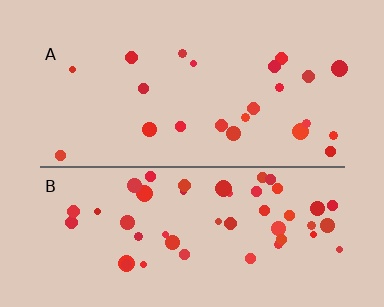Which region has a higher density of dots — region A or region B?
B (the bottom).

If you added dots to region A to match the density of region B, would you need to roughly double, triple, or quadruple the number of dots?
Approximately double.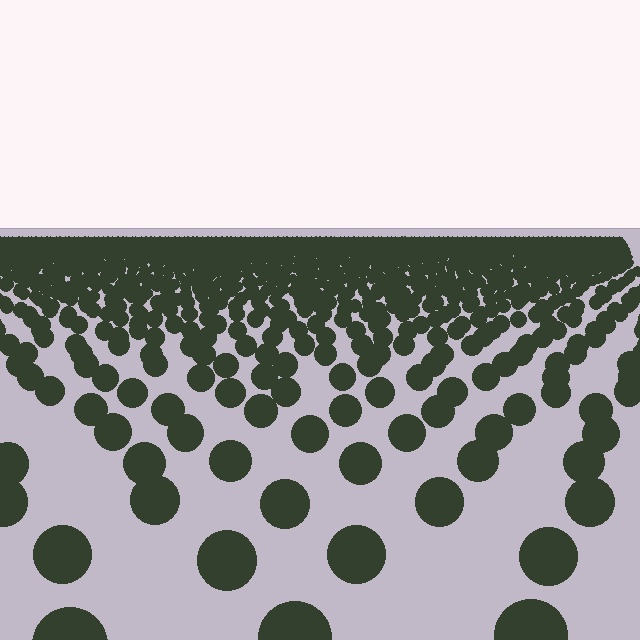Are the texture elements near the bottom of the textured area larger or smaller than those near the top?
Larger. Near the bottom, elements are closer to the viewer and appear at a bigger on-screen size.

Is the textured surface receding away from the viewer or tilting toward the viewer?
The surface is receding away from the viewer. Texture elements get smaller and denser toward the top.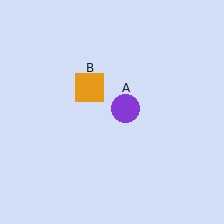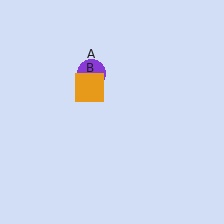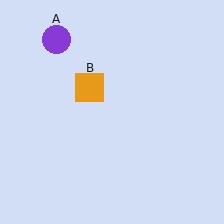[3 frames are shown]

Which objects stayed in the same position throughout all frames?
Orange square (object B) remained stationary.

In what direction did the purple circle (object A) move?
The purple circle (object A) moved up and to the left.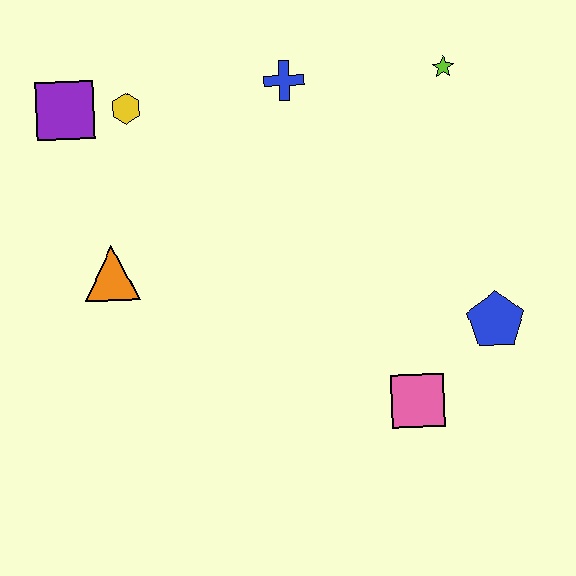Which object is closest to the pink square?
The blue pentagon is closest to the pink square.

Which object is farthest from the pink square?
The purple square is farthest from the pink square.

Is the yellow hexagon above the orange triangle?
Yes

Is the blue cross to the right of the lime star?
No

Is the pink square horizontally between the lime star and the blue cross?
Yes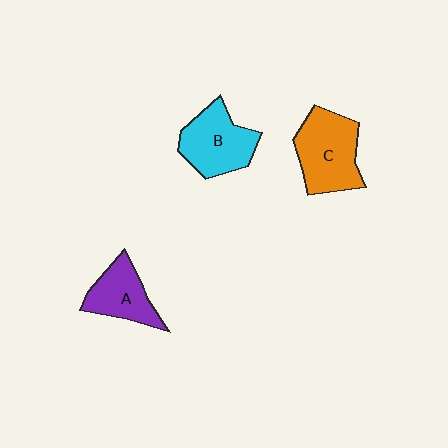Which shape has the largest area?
Shape C (orange).